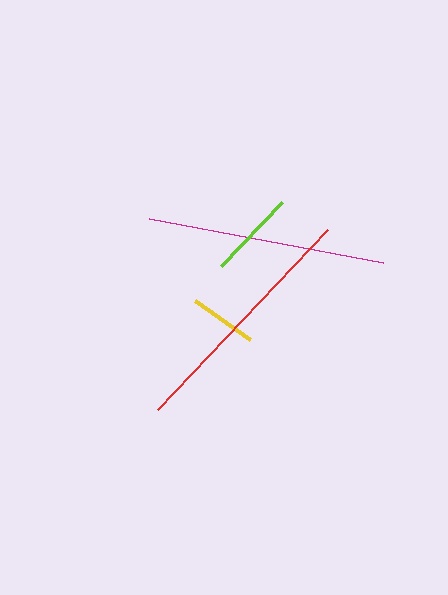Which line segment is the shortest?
The yellow line is the shortest at approximately 68 pixels.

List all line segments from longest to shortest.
From longest to shortest: red, magenta, lime, yellow.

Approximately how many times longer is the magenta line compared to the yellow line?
The magenta line is approximately 3.5 times the length of the yellow line.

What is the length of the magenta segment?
The magenta segment is approximately 238 pixels long.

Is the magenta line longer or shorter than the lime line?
The magenta line is longer than the lime line.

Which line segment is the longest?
The red line is the longest at approximately 248 pixels.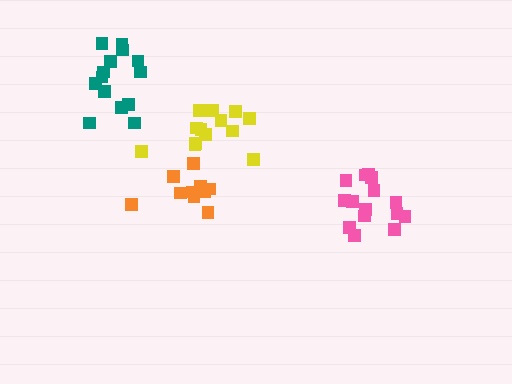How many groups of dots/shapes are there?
There are 4 groups.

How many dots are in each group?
Group 1: 14 dots, Group 2: 10 dots, Group 3: 13 dots, Group 4: 15 dots (52 total).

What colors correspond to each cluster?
The clusters are colored: teal, orange, yellow, pink.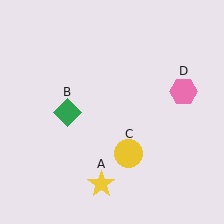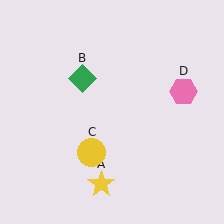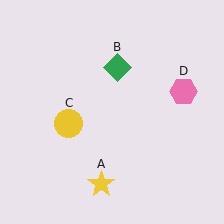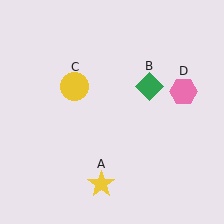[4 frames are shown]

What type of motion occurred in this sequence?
The green diamond (object B), yellow circle (object C) rotated clockwise around the center of the scene.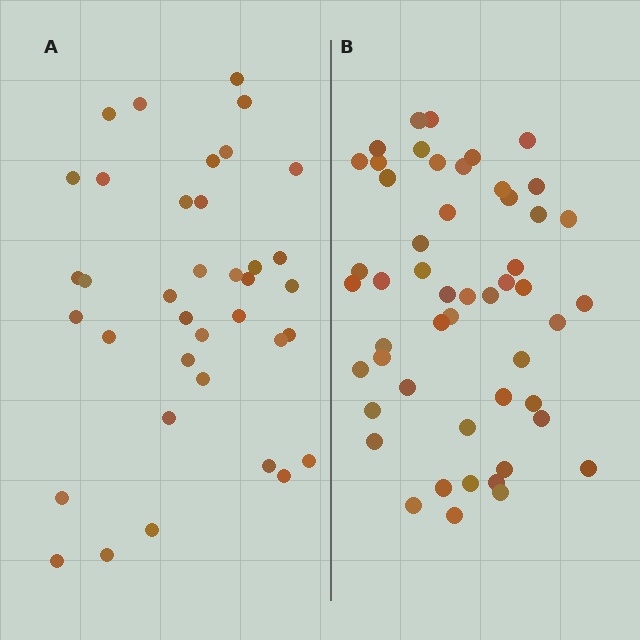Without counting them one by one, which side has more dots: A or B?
Region B (the right region) has more dots.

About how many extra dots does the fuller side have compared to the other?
Region B has approximately 15 more dots than region A.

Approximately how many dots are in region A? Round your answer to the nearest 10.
About 40 dots. (The exact count is 37, which rounds to 40.)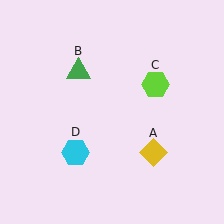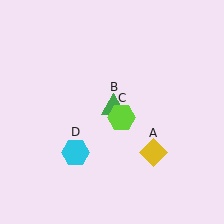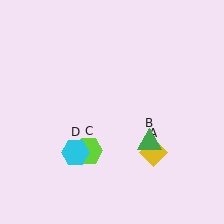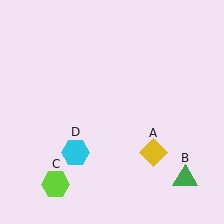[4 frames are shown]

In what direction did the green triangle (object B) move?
The green triangle (object B) moved down and to the right.